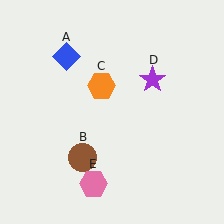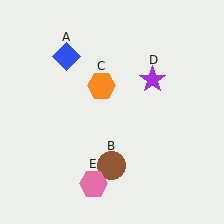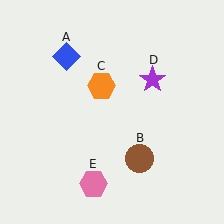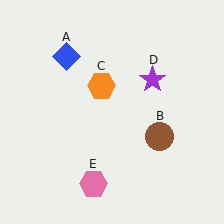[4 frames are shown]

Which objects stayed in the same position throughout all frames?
Blue diamond (object A) and orange hexagon (object C) and purple star (object D) and pink hexagon (object E) remained stationary.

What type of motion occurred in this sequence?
The brown circle (object B) rotated counterclockwise around the center of the scene.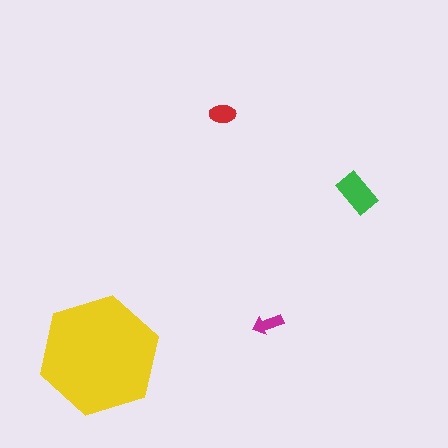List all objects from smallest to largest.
The magenta arrow, the red ellipse, the green rectangle, the yellow hexagon.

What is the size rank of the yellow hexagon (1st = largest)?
1st.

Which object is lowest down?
The yellow hexagon is bottommost.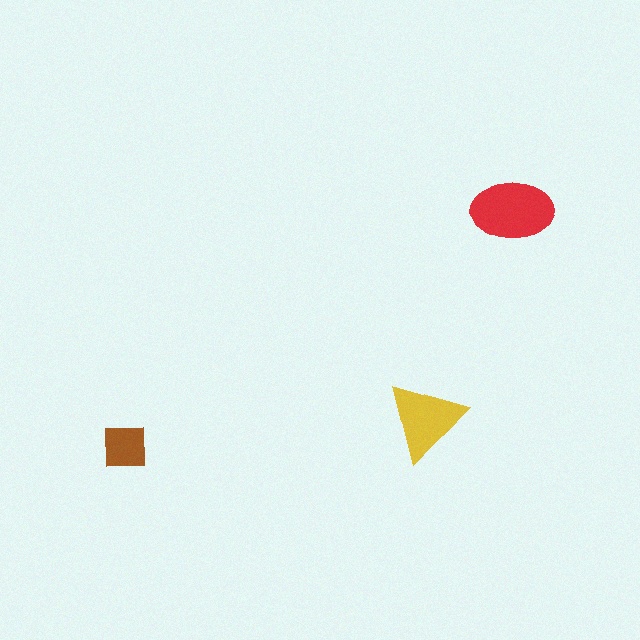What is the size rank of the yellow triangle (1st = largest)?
2nd.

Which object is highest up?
The red ellipse is topmost.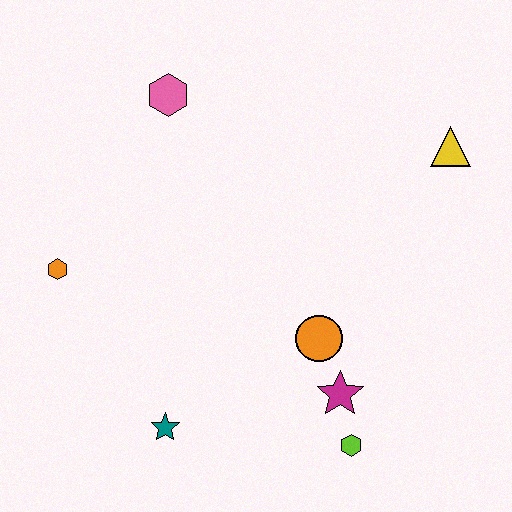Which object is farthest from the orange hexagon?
The yellow triangle is farthest from the orange hexagon.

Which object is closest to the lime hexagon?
The magenta star is closest to the lime hexagon.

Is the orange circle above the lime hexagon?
Yes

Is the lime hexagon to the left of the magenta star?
No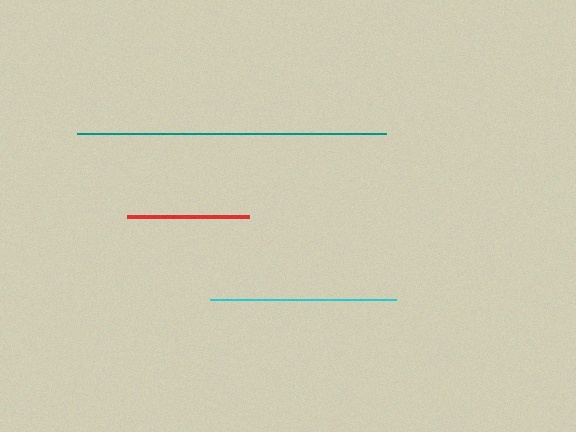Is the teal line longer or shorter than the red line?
The teal line is longer than the red line.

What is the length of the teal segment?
The teal segment is approximately 309 pixels long.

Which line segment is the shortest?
The red line is the shortest at approximately 122 pixels.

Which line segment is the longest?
The teal line is the longest at approximately 309 pixels.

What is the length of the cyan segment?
The cyan segment is approximately 186 pixels long.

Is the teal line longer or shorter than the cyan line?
The teal line is longer than the cyan line.